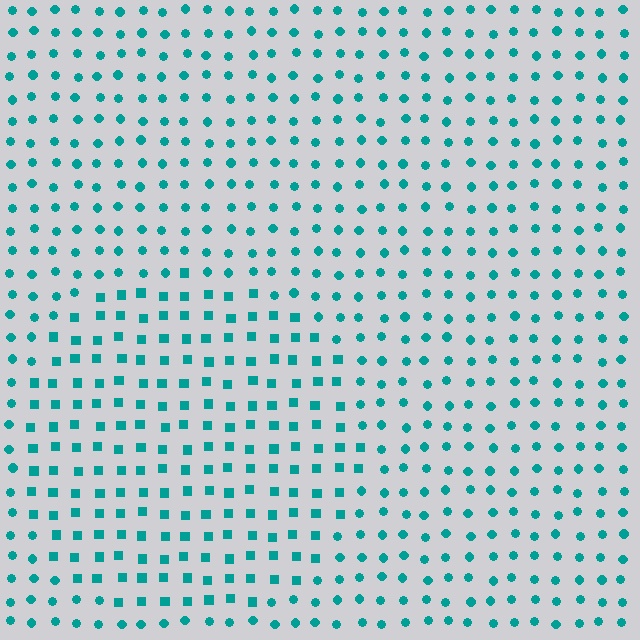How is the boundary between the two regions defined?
The boundary is defined by a change in element shape: squares inside vs. circles outside. All elements share the same color and spacing.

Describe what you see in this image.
The image is filled with small teal elements arranged in a uniform grid. A circle-shaped region contains squares, while the surrounding area contains circles. The boundary is defined purely by the change in element shape.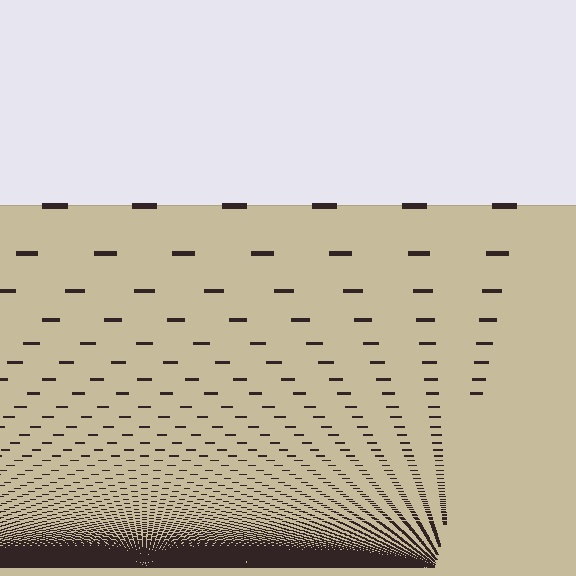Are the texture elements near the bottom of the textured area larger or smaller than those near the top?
Smaller. The gradient is inverted — elements near the bottom are smaller and denser.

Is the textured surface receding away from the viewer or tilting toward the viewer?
The surface appears to tilt toward the viewer. Texture elements get larger and sparser toward the top.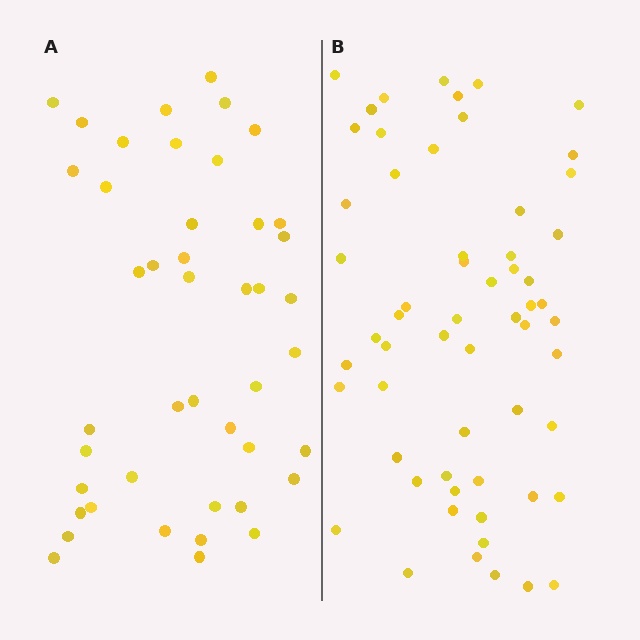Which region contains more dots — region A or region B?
Region B (the right region) has more dots.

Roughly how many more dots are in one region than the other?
Region B has approximately 15 more dots than region A.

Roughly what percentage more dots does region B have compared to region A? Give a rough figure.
About 35% more.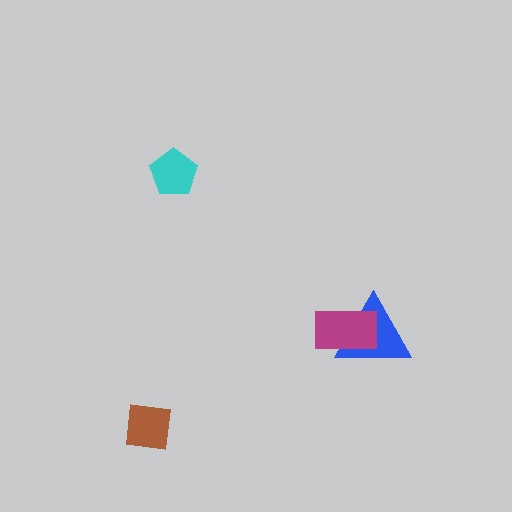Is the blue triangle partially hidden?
Yes, it is partially covered by another shape.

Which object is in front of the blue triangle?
The magenta rectangle is in front of the blue triangle.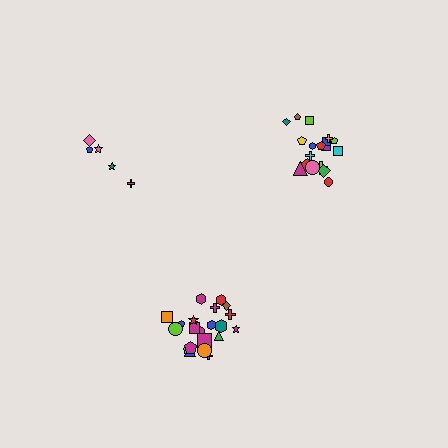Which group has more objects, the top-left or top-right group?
The top-right group.